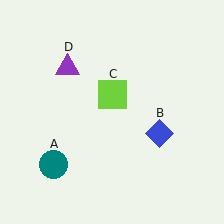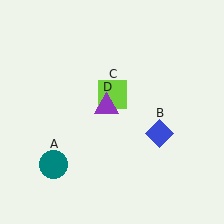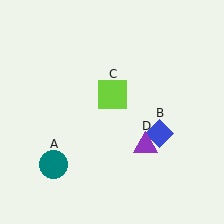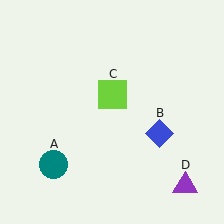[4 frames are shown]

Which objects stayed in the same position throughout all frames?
Teal circle (object A) and blue diamond (object B) and lime square (object C) remained stationary.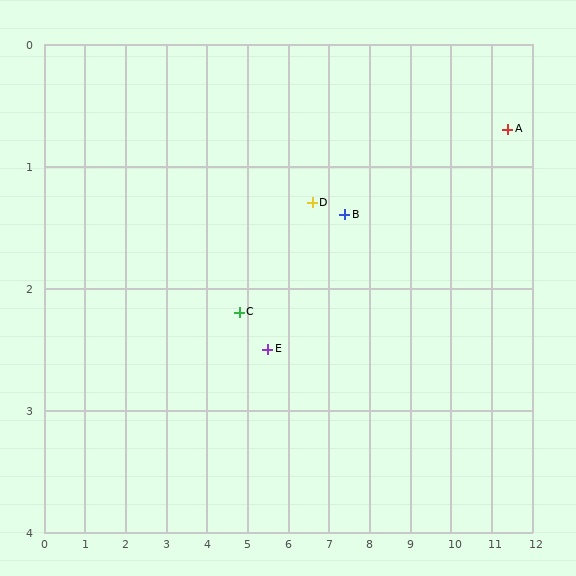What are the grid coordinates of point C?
Point C is at approximately (4.8, 2.2).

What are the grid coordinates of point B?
Point B is at approximately (7.4, 1.4).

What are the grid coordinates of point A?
Point A is at approximately (11.4, 0.7).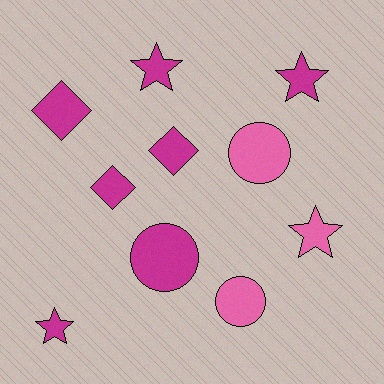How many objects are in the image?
There are 10 objects.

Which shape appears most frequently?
Star, with 4 objects.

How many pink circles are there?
There are 2 pink circles.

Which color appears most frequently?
Magenta, with 7 objects.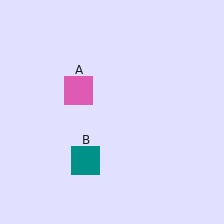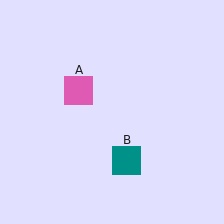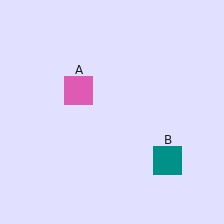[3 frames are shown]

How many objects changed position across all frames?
1 object changed position: teal square (object B).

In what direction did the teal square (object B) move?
The teal square (object B) moved right.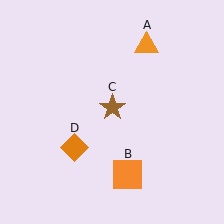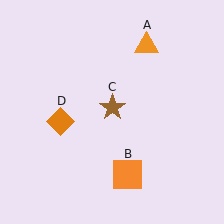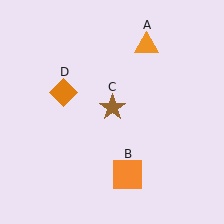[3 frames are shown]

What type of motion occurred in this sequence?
The orange diamond (object D) rotated clockwise around the center of the scene.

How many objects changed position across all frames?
1 object changed position: orange diamond (object D).